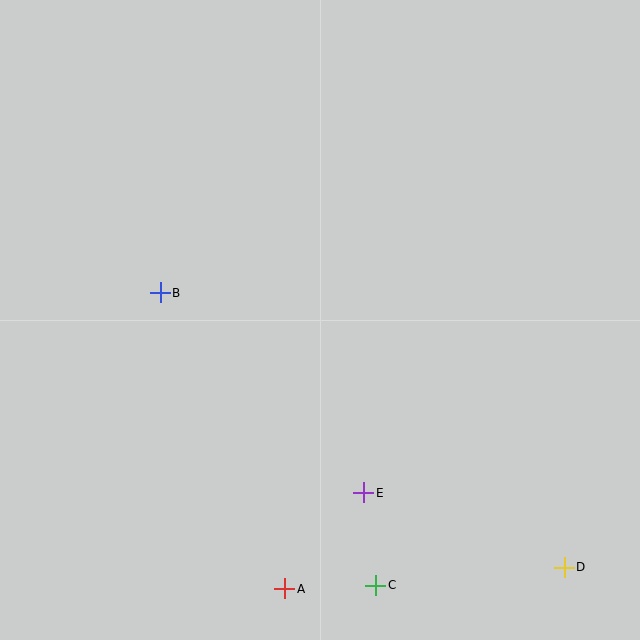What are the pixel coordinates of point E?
Point E is at (364, 493).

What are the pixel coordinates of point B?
Point B is at (160, 293).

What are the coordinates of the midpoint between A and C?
The midpoint between A and C is at (330, 587).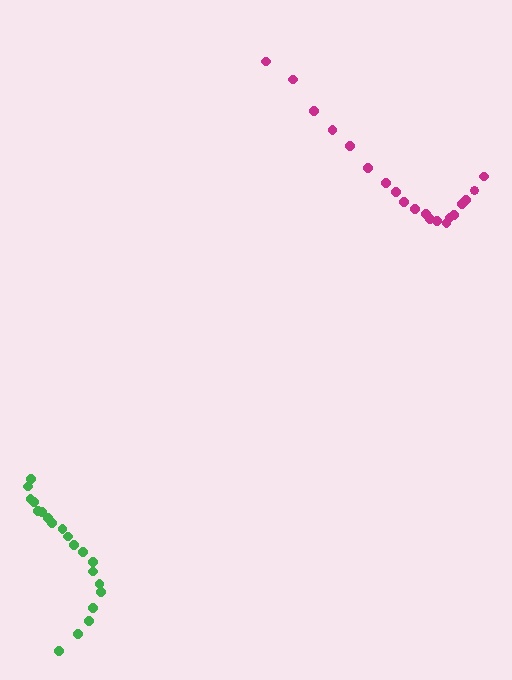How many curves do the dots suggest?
There are 2 distinct paths.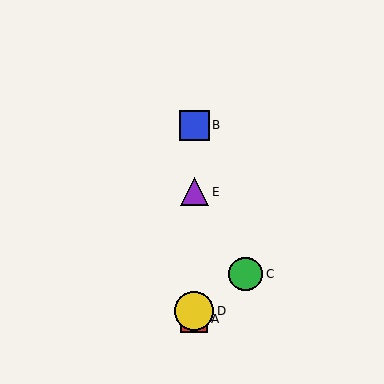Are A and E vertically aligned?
Yes, both are at x≈194.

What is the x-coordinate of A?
Object A is at x≈194.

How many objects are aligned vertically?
4 objects (A, B, D, E) are aligned vertically.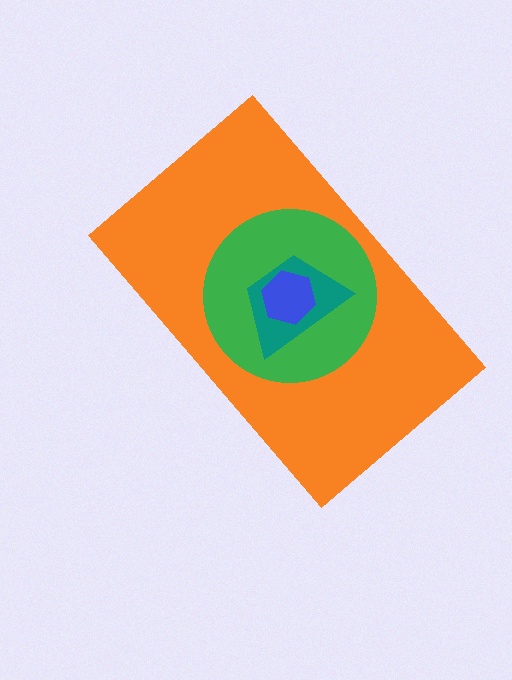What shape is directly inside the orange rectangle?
The green circle.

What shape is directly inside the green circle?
The teal trapezoid.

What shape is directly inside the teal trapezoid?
The blue hexagon.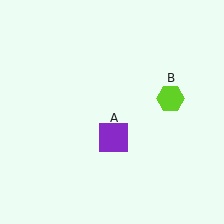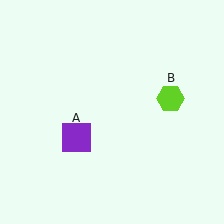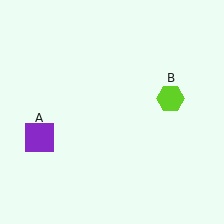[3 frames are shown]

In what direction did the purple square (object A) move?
The purple square (object A) moved left.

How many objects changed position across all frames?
1 object changed position: purple square (object A).